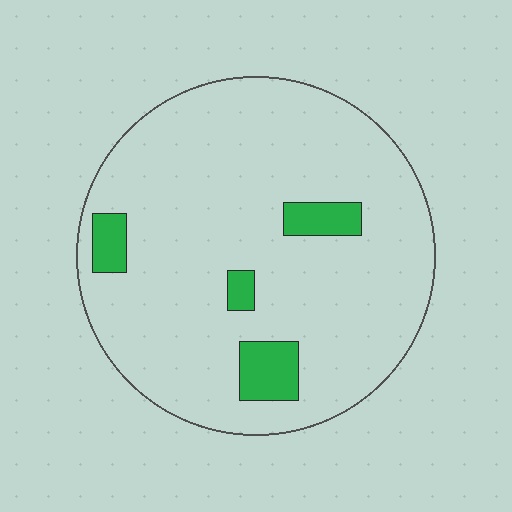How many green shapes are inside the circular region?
4.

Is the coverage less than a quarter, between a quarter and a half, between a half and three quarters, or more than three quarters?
Less than a quarter.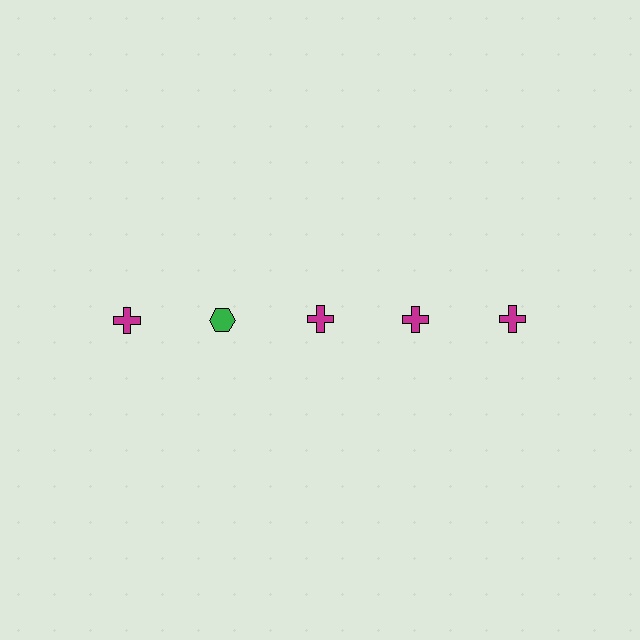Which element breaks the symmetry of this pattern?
The green hexagon in the top row, second from left column breaks the symmetry. All other shapes are magenta crosses.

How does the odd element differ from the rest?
It differs in both color (green instead of magenta) and shape (hexagon instead of cross).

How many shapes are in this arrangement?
There are 5 shapes arranged in a grid pattern.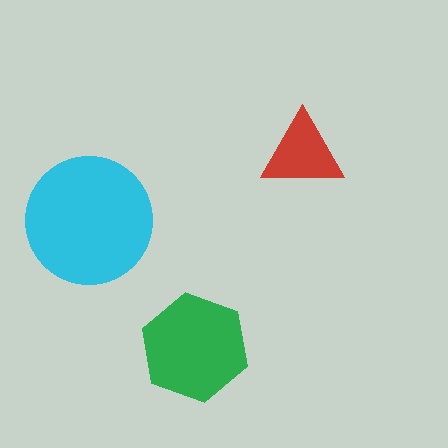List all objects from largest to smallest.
The cyan circle, the green hexagon, the red triangle.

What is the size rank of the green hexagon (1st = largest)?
2nd.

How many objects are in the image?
There are 3 objects in the image.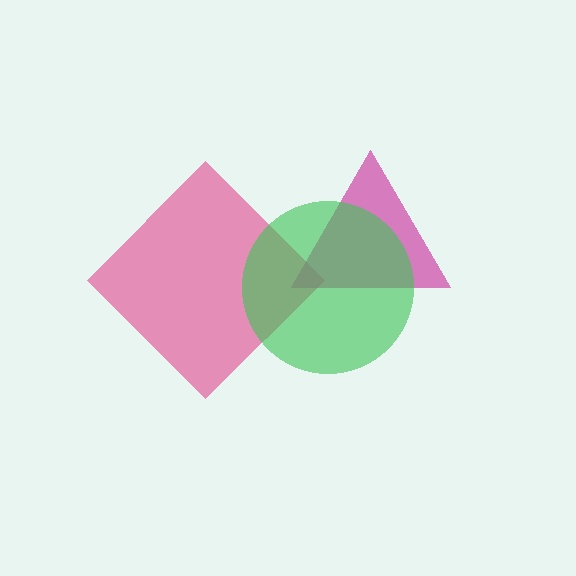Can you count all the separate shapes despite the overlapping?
Yes, there are 3 separate shapes.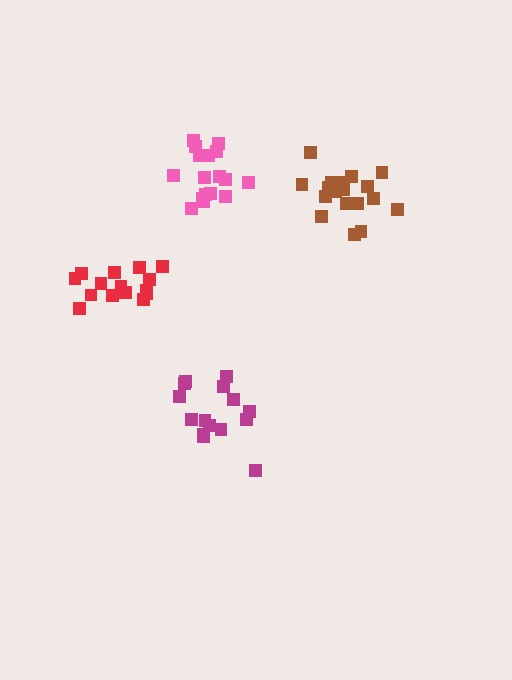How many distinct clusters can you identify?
There are 4 distinct clusters.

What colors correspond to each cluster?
The clusters are colored: brown, pink, magenta, red.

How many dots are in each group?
Group 1: 18 dots, Group 2: 17 dots, Group 3: 15 dots, Group 4: 15 dots (65 total).